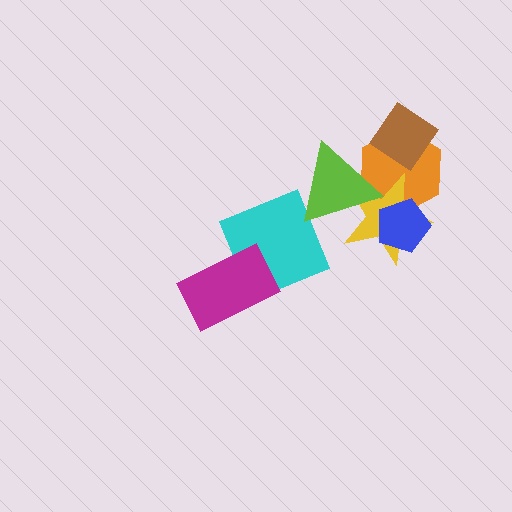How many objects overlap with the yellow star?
3 objects overlap with the yellow star.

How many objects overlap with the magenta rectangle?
1 object overlaps with the magenta rectangle.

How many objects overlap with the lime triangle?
2 objects overlap with the lime triangle.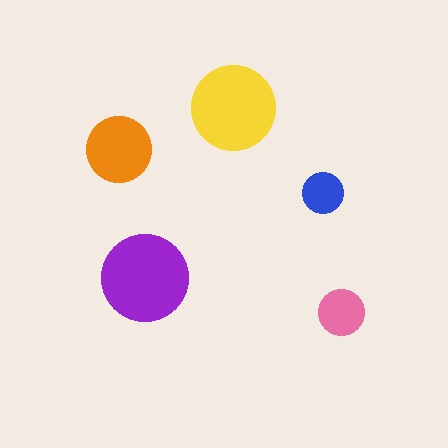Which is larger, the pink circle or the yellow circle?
The yellow one.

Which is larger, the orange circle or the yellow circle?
The yellow one.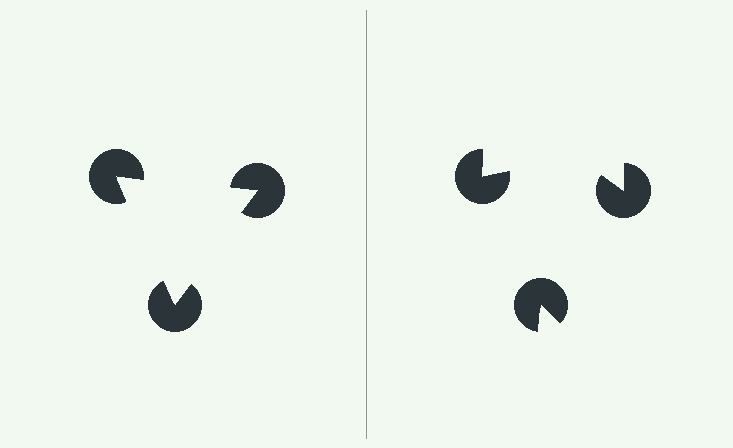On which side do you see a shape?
An illusory triangle appears on the left side. On the right side the wedge cuts are rotated, so no coherent shape forms.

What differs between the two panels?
The pac-man discs are positioned identically on both sides; only the wedge orientations differ. On the left they align to a triangle; on the right they are misaligned.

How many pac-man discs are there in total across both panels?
6 — 3 on each side.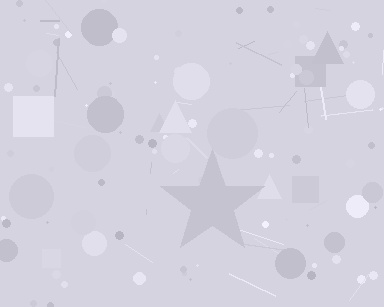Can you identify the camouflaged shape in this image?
The camouflaged shape is a star.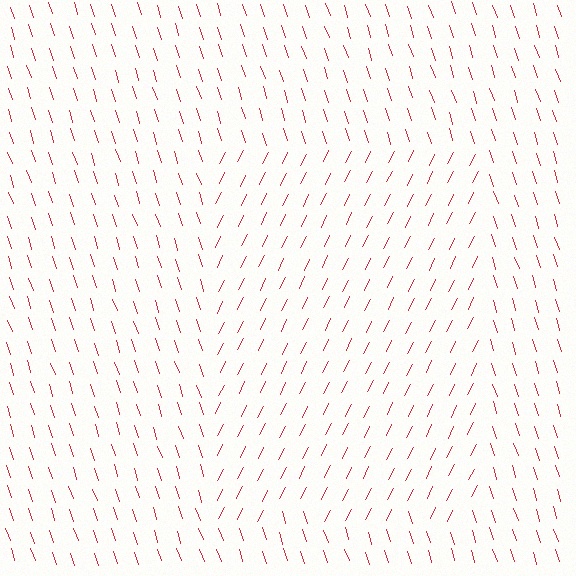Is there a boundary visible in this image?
Yes, there is a texture boundary formed by a change in line orientation.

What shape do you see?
I see a rectangle.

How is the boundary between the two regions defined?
The boundary is defined purely by a change in line orientation (approximately 45 degrees difference). All lines are the same color and thickness.